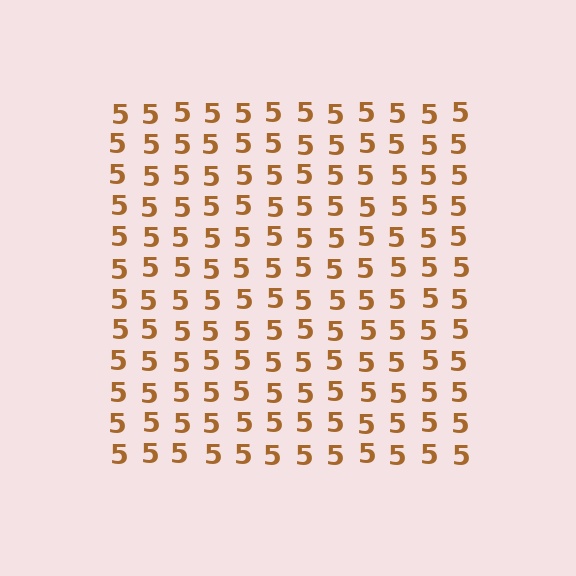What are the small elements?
The small elements are digit 5's.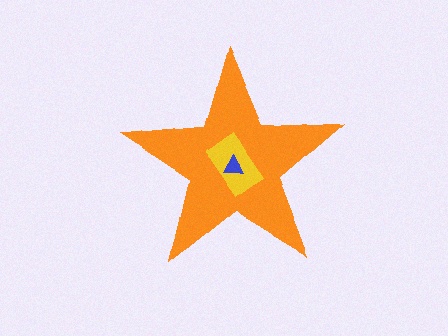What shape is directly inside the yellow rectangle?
The blue triangle.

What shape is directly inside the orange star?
The yellow rectangle.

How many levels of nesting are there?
3.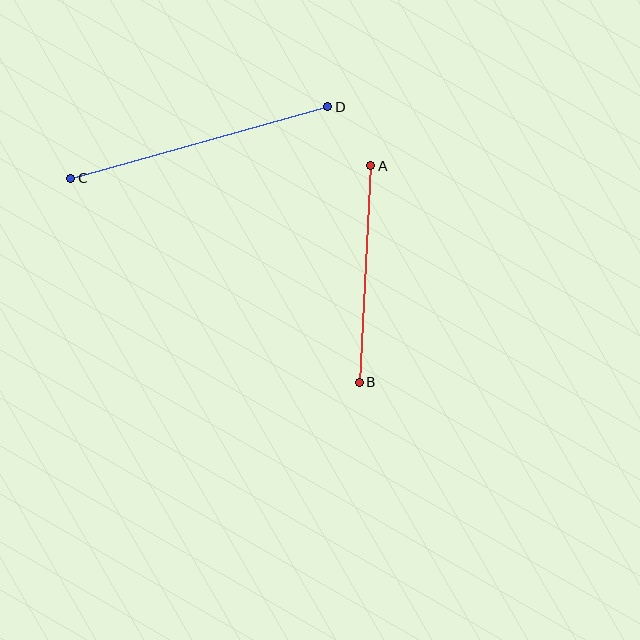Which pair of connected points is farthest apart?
Points C and D are farthest apart.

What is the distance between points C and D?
The distance is approximately 267 pixels.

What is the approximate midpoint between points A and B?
The midpoint is at approximately (365, 274) pixels.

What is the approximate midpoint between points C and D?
The midpoint is at approximately (199, 143) pixels.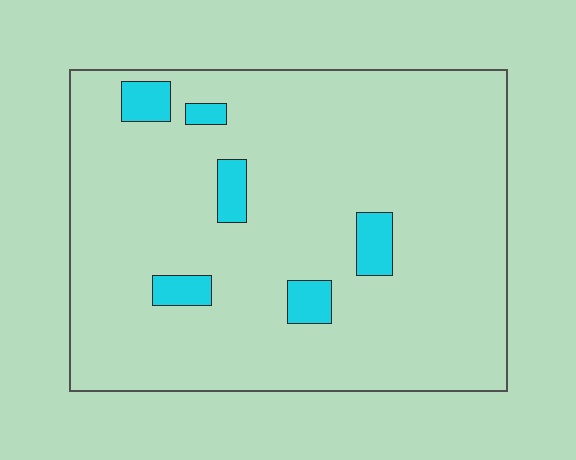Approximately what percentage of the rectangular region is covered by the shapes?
Approximately 10%.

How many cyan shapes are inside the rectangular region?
6.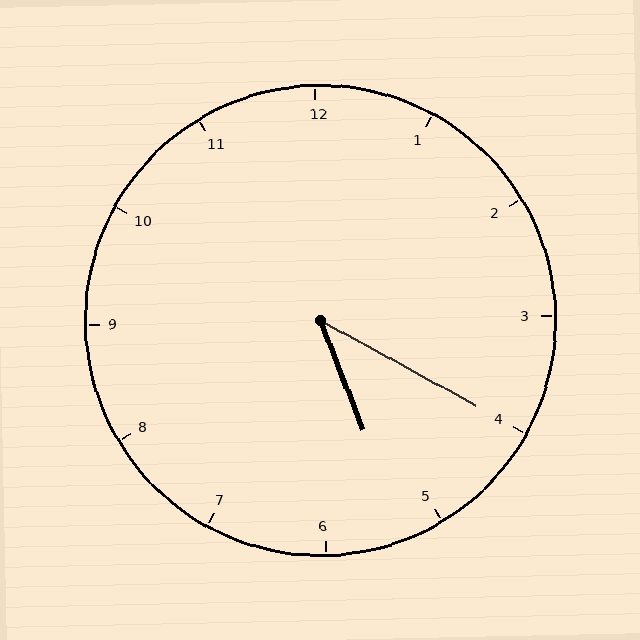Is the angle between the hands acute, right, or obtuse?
It is acute.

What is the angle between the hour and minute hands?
Approximately 40 degrees.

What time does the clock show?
5:20.